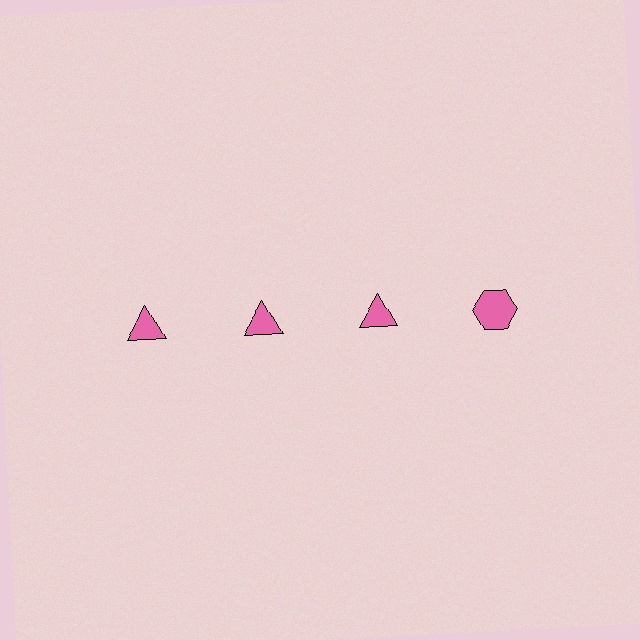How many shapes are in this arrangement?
There are 4 shapes arranged in a grid pattern.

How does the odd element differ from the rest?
It has a different shape: hexagon instead of triangle.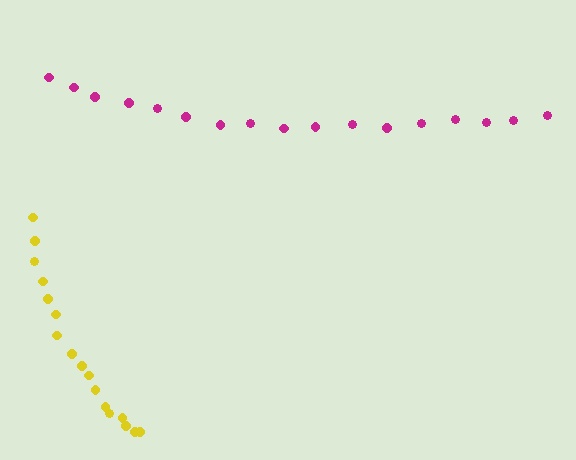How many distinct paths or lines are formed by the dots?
There are 2 distinct paths.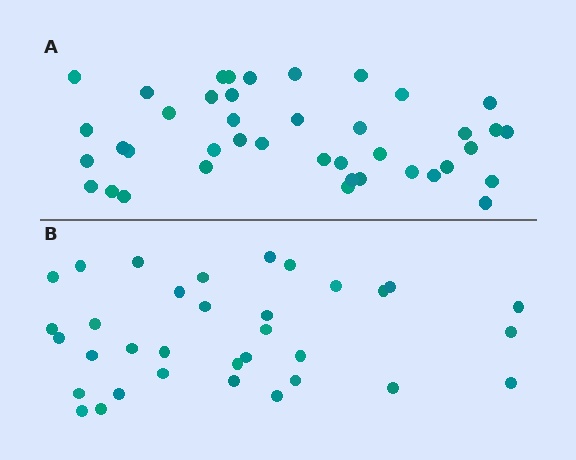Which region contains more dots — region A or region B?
Region A (the top region) has more dots.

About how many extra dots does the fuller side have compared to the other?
Region A has roughly 8 or so more dots than region B.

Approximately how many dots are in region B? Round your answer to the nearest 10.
About 30 dots. (The exact count is 34, which rounds to 30.)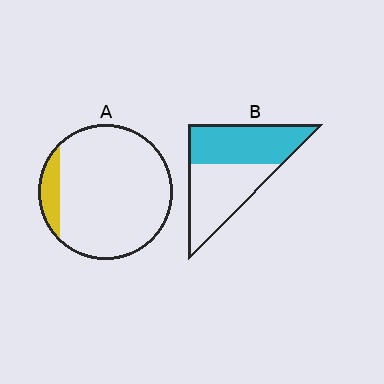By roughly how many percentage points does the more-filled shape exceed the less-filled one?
By roughly 40 percentage points (B over A).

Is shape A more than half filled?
No.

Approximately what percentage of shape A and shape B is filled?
A is approximately 10% and B is approximately 50%.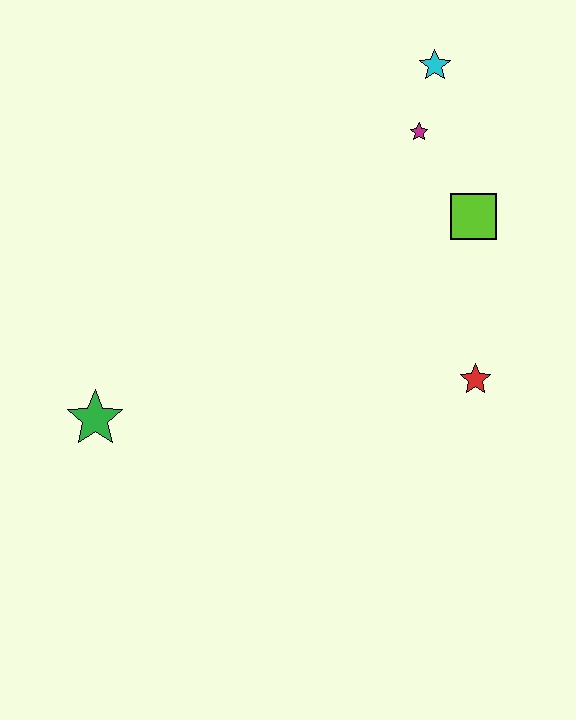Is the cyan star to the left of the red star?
Yes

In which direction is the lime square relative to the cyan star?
The lime square is below the cyan star.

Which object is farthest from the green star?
The cyan star is farthest from the green star.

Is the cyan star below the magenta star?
No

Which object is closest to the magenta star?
The cyan star is closest to the magenta star.